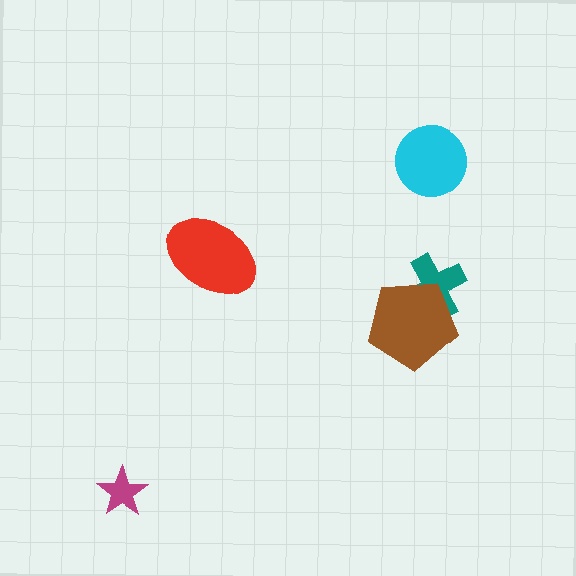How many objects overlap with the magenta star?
0 objects overlap with the magenta star.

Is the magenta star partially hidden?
No, no other shape covers it.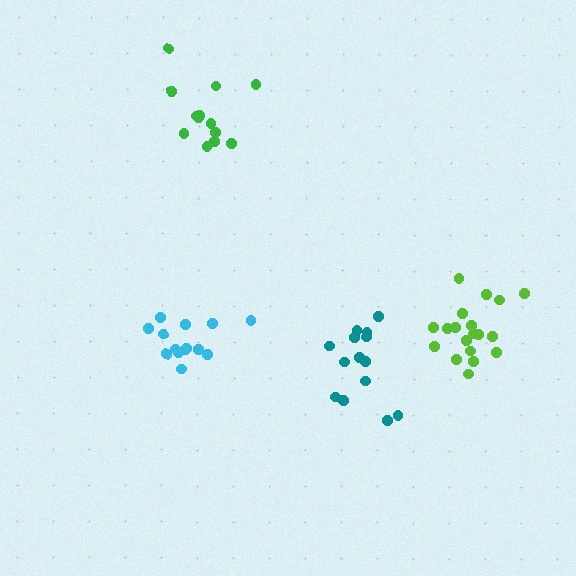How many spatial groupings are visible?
There are 4 spatial groupings.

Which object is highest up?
The green cluster is topmost.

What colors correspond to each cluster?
The clusters are colored: cyan, green, teal, lime.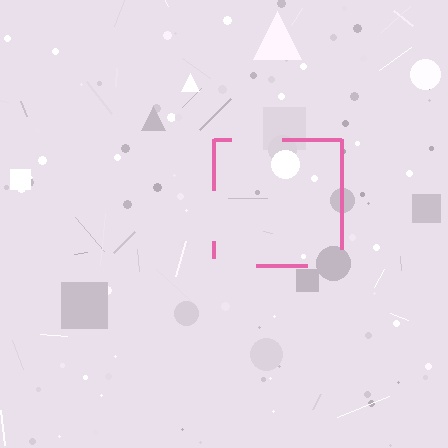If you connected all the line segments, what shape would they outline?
They would outline a square.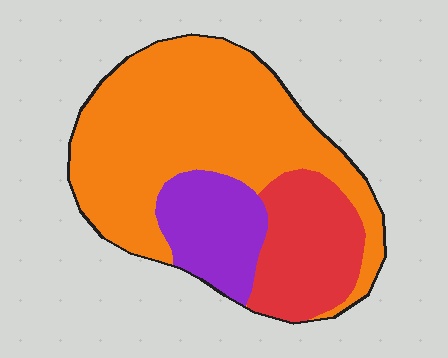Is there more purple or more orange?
Orange.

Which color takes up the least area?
Purple, at roughly 15%.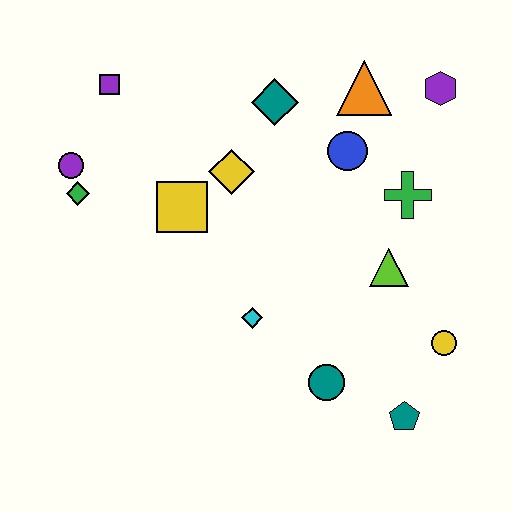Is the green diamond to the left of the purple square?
Yes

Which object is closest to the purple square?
The purple circle is closest to the purple square.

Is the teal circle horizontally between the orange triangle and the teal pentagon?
No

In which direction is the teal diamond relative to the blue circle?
The teal diamond is to the left of the blue circle.